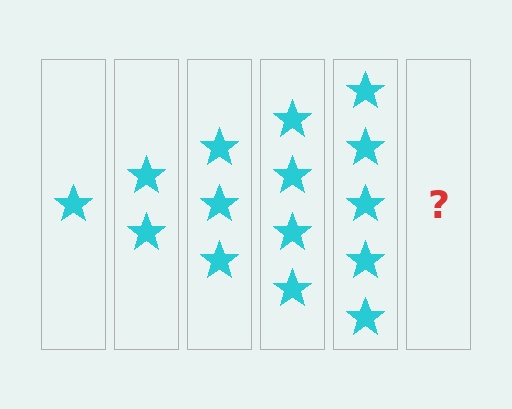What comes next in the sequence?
The next element should be 6 stars.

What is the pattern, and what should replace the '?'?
The pattern is that each step adds one more star. The '?' should be 6 stars.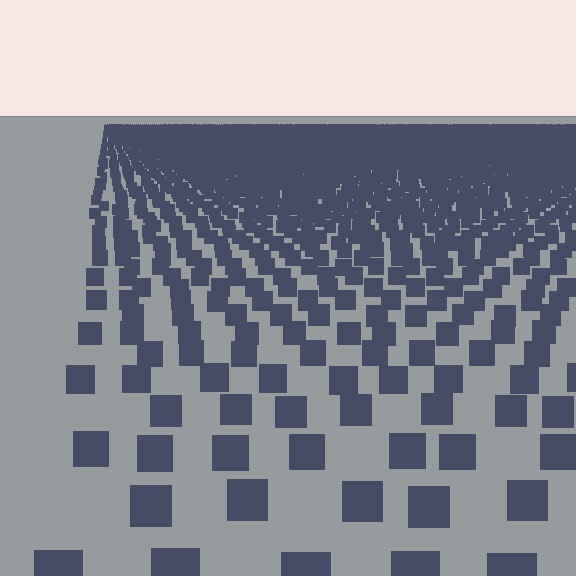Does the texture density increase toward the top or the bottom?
Density increases toward the top.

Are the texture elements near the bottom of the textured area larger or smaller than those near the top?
Larger. Near the bottom, elements are closer to the viewer and appear at a bigger on-screen size.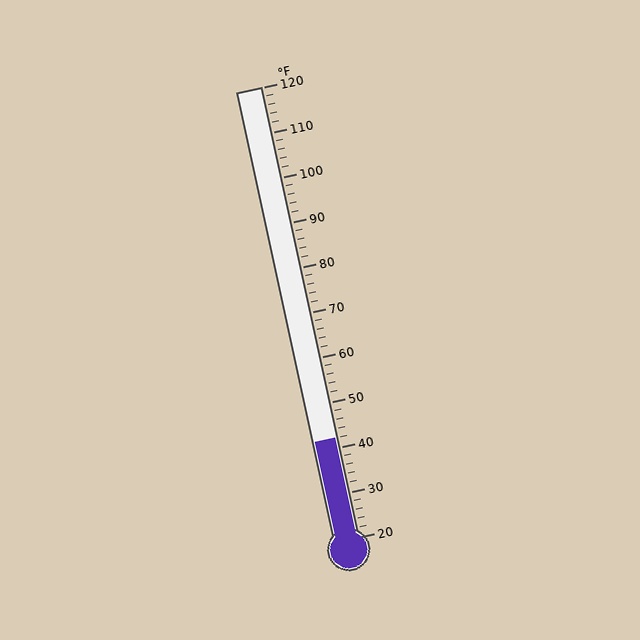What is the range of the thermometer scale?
The thermometer scale ranges from 20°F to 120°F.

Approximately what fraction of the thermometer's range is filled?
The thermometer is filled to approximately 20% of its range.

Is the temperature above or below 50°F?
The temperature is below 50°F.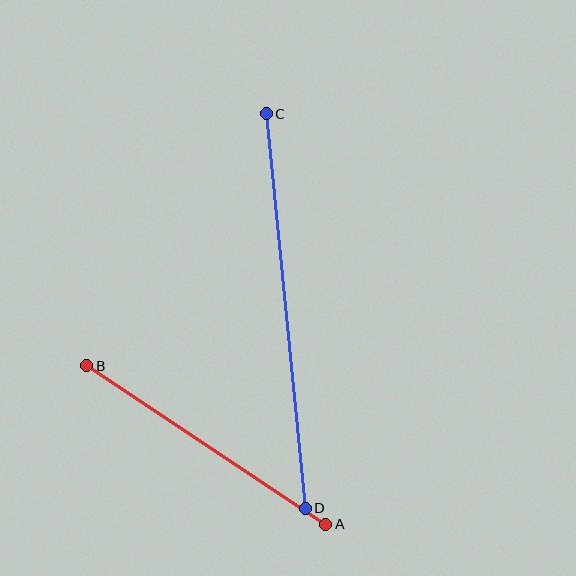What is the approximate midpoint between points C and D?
The midpoint is at approximately (286, 311) pixels.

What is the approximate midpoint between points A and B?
The midpoint is at approximately (206, 445) pixels.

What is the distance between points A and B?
The distance is approximately 287 pixels.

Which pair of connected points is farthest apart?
Points C and D are farthest apart.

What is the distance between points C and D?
The distance is approximately 397 pixels.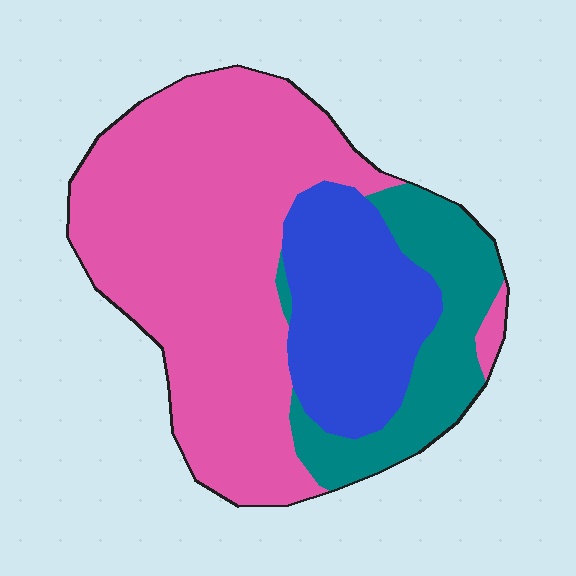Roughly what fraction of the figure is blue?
Blue takes up about one fifth (1/5) of the figure.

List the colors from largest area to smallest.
From largest to smallest: pink, blue, teal.